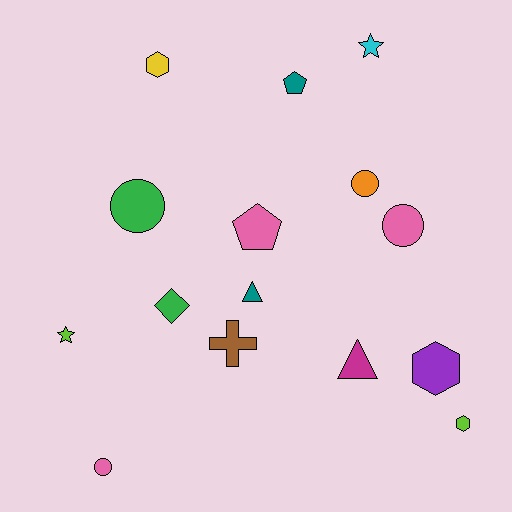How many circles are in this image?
There are 4 circles.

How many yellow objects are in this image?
There is 1 yellow object.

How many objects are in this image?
There are 15 objects.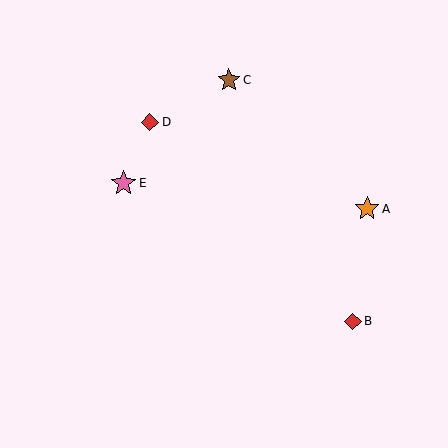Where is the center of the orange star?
The center of the orange star is at (367, 209).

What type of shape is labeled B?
Shape B is a red diamond.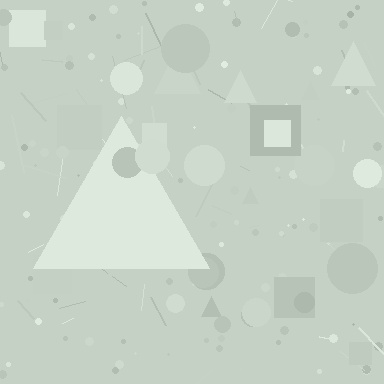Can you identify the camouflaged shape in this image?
The camouflaged shape is a triangle.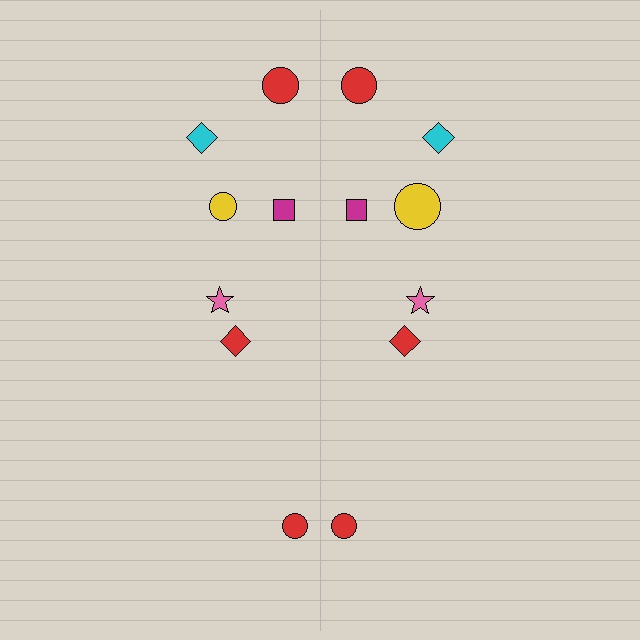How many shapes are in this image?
There are 14 shapes in this image.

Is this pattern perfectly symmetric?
No, the pattern is not perfectly symmetric. The yellow circle on the right side has a different size than its mirror counterpart.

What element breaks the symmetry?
The yellow circle on the right side has a different size than its mirror counterpart.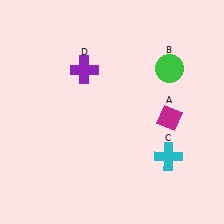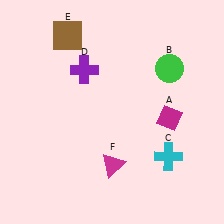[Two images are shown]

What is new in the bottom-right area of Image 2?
A magenta triangle (F) was added in the bottom-right area of Image 2.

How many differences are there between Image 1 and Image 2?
There are 2 differences between the two images.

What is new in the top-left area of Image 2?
A brown square (E) was added in the top-left area of Image 2.